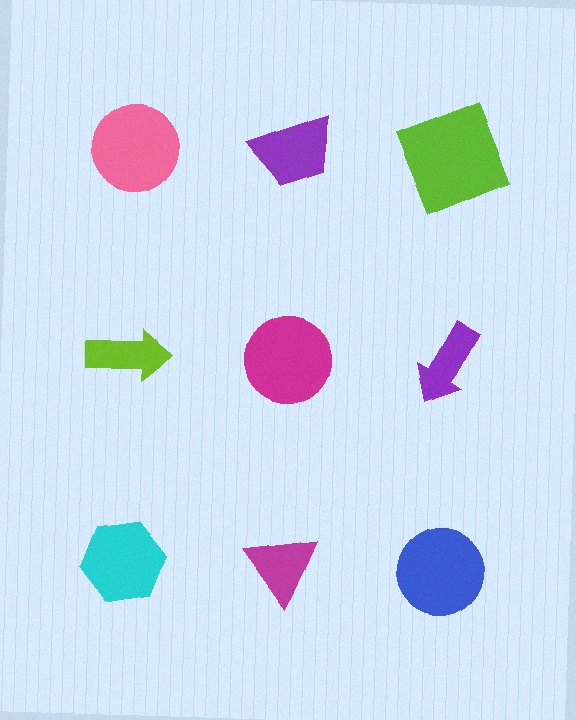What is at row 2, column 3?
A purple arrow.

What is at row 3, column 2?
A magenta triangle.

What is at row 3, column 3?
A blue circle.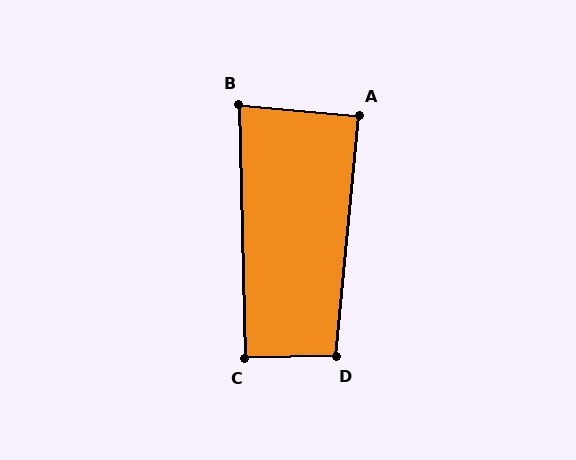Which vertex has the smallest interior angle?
B, at approximately 83 degrees.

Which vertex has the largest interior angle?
D, at approximately 97 degrees.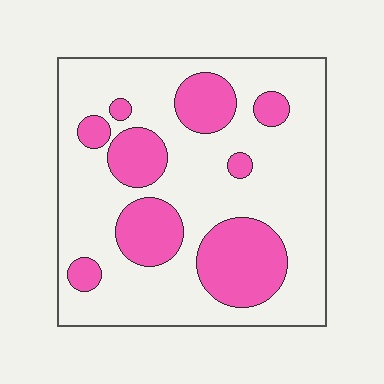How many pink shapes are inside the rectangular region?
9.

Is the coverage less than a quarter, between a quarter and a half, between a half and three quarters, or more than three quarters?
Between a quarter and a half.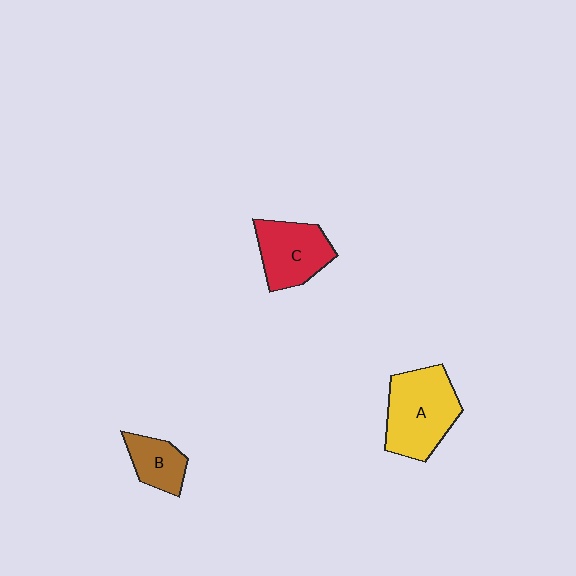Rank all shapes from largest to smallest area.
From largest to smallest: A (yellow), C (red), B (brown).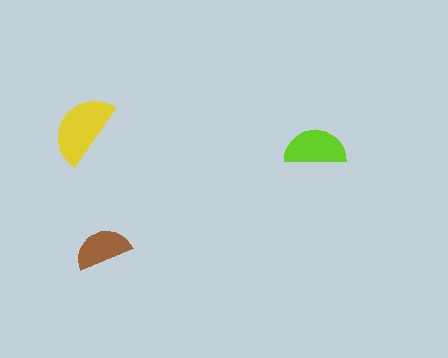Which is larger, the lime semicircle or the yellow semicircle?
The yellow one.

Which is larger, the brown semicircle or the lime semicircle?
The lime one.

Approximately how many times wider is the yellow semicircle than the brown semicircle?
About 1.5 times wider.